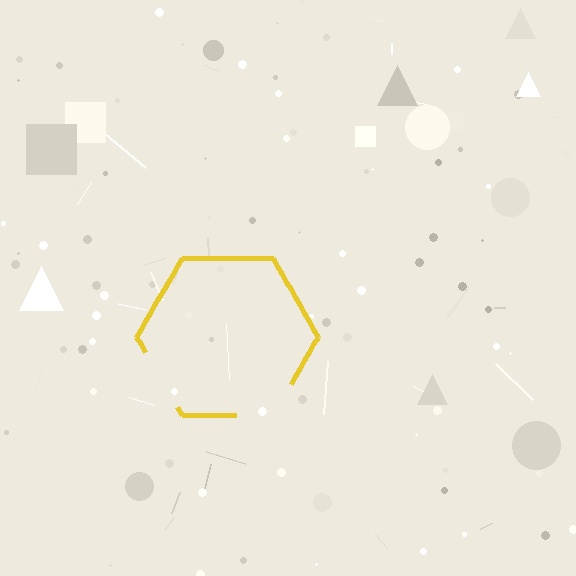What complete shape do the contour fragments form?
The contour fragments form a hexagon.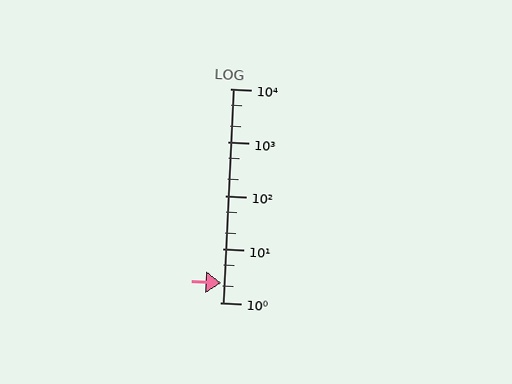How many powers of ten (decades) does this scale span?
The scale spans 4 decades, from 1 to 10000.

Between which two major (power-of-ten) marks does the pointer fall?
The pointer is between 1 and 10.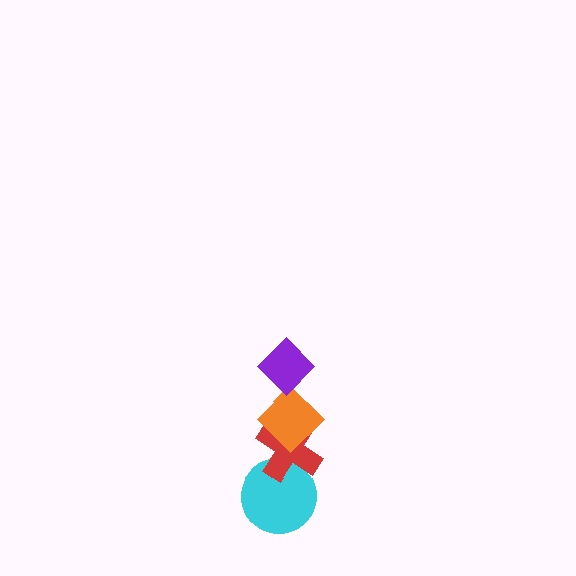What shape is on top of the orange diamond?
The purple diamond is on top of the orange diamond.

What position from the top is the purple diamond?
The purple diamond is 1st from the top.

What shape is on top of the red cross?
The orange diamond is on top of the red cross.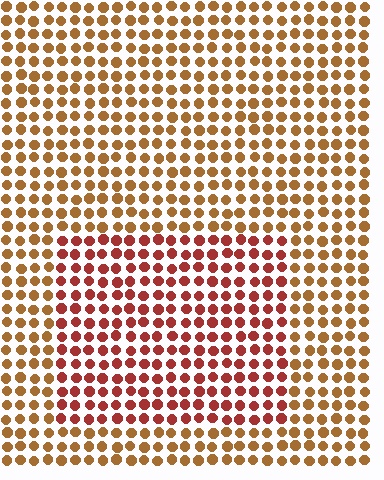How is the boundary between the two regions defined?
The boundary is defined purely by a slight shift in hue (about 31 degrees). Spacing, size, and orientation are identical on both sides.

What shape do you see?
I see a rectangle.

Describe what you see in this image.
The image is filled with small brown elements in a uniform arrangement. A rectangle-shaped region is visible where the elements are tinted to a slightly different hue, forming a subtle color boundary.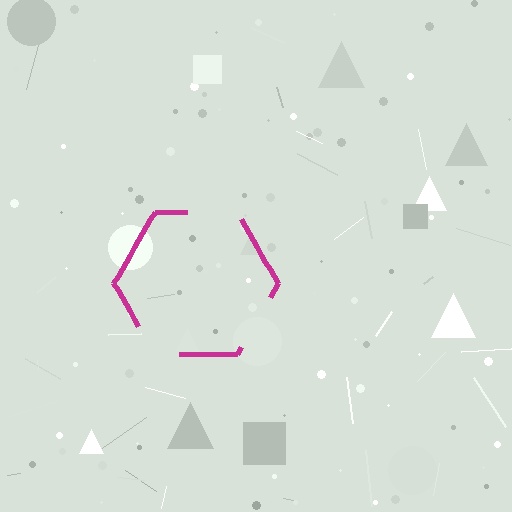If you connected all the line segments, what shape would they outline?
They would outline a hexagon.